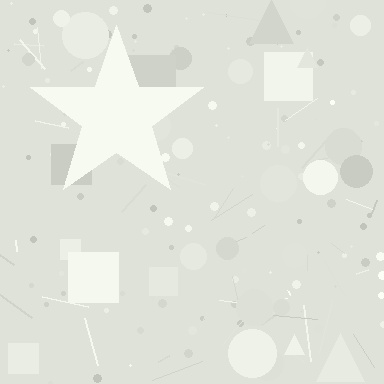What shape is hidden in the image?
A star is hidden in the image.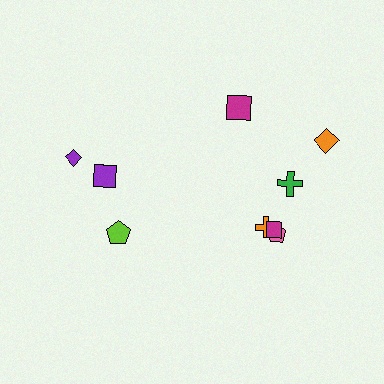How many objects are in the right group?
There are 6 objects.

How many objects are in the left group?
There are 3 objects.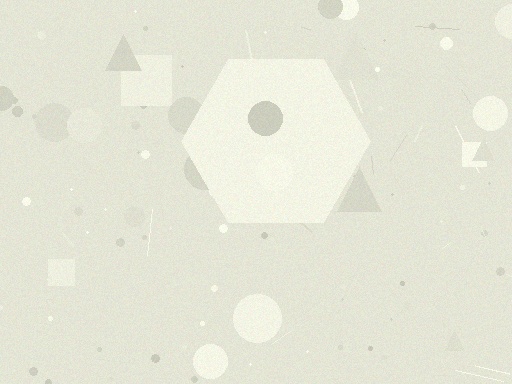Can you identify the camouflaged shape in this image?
The camouflaged shape is a hexagon.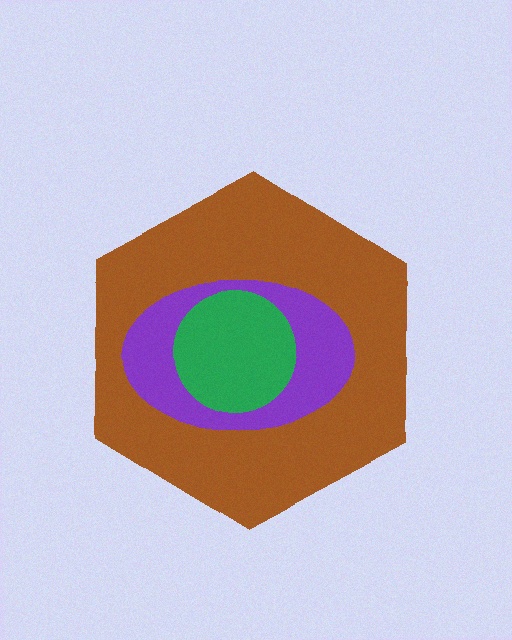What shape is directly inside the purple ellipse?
The green circle.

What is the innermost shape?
The green circle.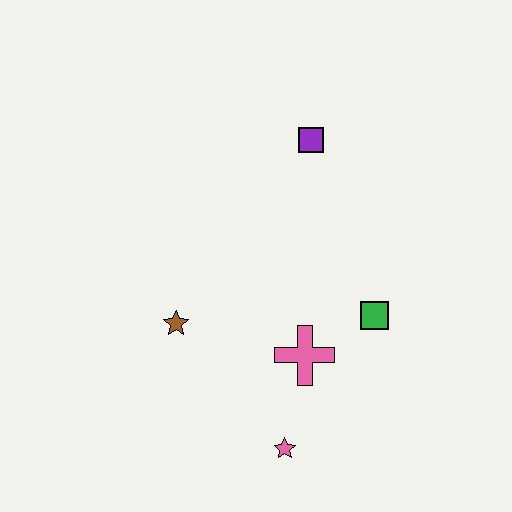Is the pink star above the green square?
No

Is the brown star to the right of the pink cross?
No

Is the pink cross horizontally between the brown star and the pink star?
No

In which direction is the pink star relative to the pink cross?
The pink star is below the pink cross.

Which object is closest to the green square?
The pink cross is closest to the green square.